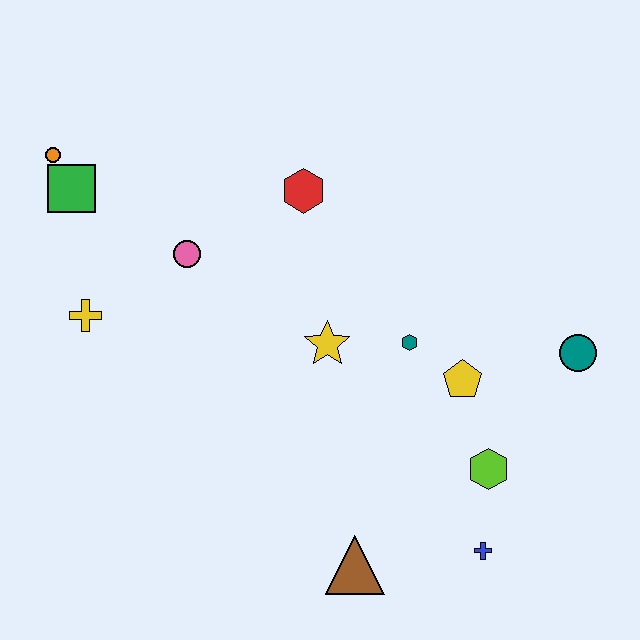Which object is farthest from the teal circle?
The orange circle is farthest from the teal circle.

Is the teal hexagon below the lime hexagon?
No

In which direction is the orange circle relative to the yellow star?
The orange circle is to the left of the yellow star.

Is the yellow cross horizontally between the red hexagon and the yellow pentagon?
No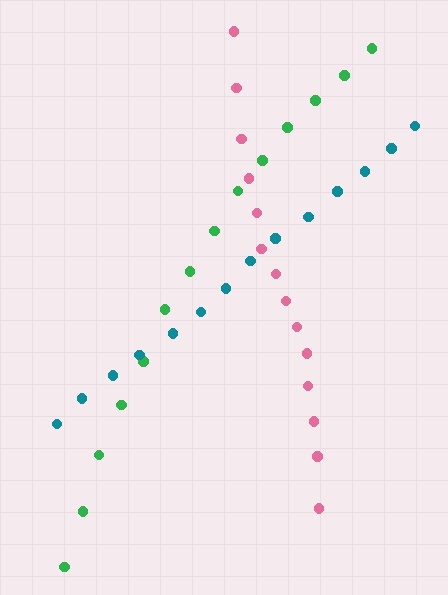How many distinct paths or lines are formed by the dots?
There are 3 distinct paths.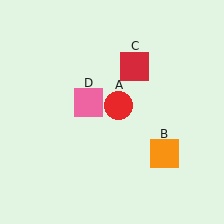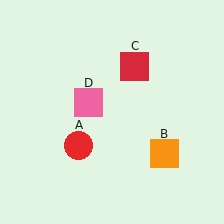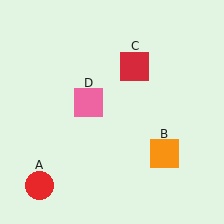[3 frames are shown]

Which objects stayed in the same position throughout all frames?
Orange square (object B) and red square (object C) and pink square (object D) remained stationary.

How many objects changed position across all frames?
1 object changed position: red circle (object A).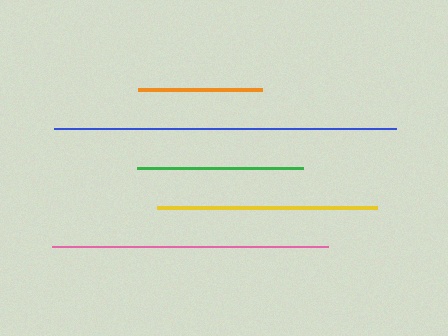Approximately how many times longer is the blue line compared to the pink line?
The blue line is approximately 1.2 times the length of the pink line.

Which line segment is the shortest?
The orange line is the shortest at approximately 123 pixels.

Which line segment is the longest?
The blue line is the longest at approximately 342 pixels.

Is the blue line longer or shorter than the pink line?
The blue line is longer than the pink line.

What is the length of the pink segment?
The pink segment is approximately 276 pixels long.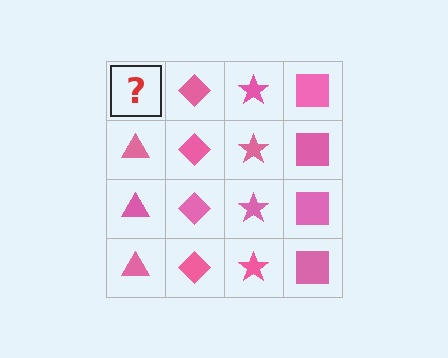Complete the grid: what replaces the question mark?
The question mark should be replaced with a pink triangle.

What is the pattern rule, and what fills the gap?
The rule is that each column has a consistent shape. The gap should be filled with a pink triangle.